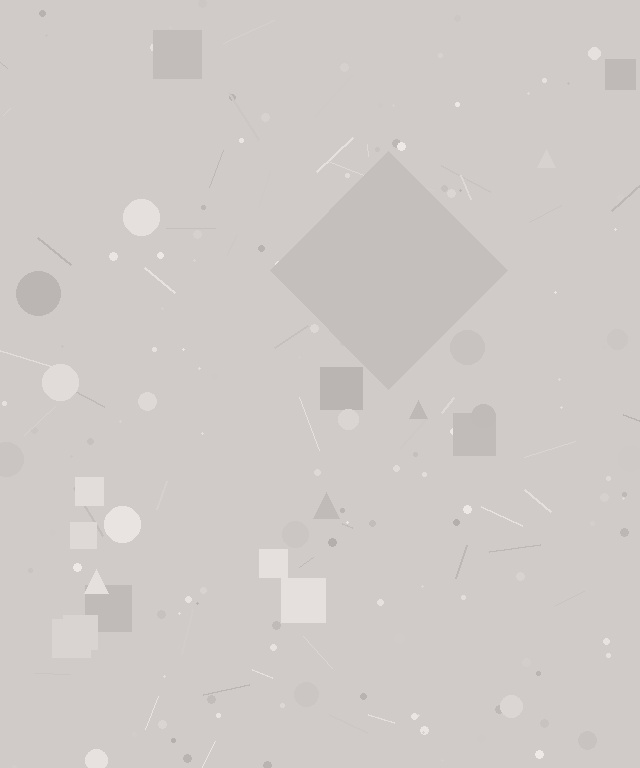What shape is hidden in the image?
A diamond is hidden in the image.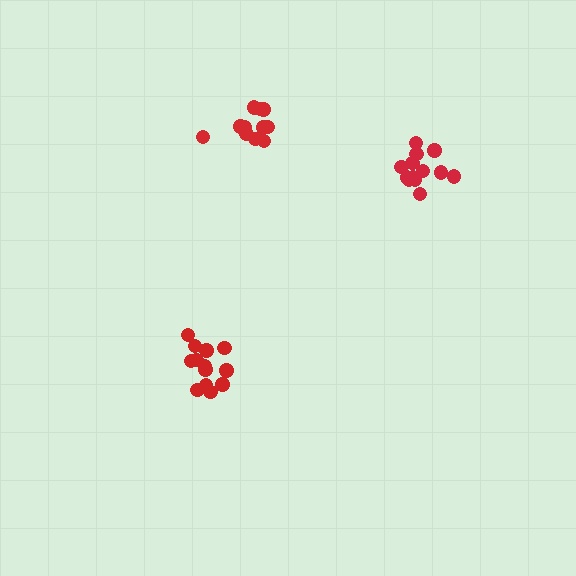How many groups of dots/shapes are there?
There are 3 groups.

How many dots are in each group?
Group 1: 13 dots, Group 2: 11 dots, Group 3: 13 dots (37 total).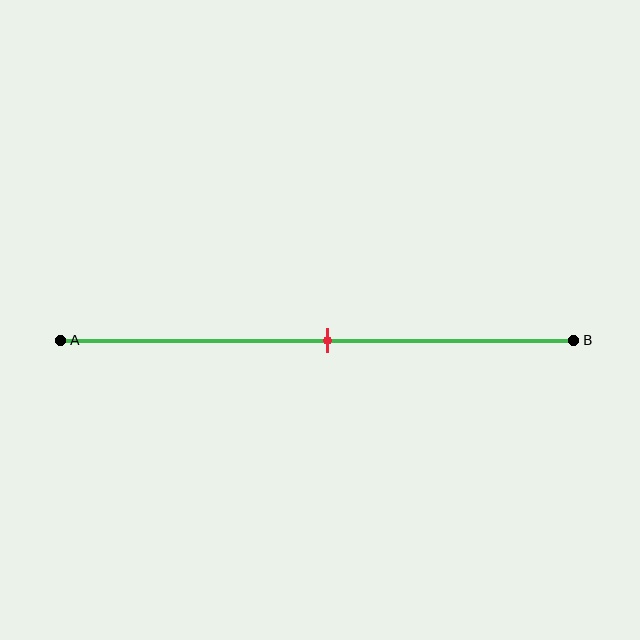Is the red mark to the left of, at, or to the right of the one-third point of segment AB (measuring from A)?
The red mark is to the right of the one-third point of segment AB.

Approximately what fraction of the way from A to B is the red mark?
The red mark is approximately 50% of the way from A to B.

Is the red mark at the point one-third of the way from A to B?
No, the mark is at about 50% from A, not at the 33% one-third point.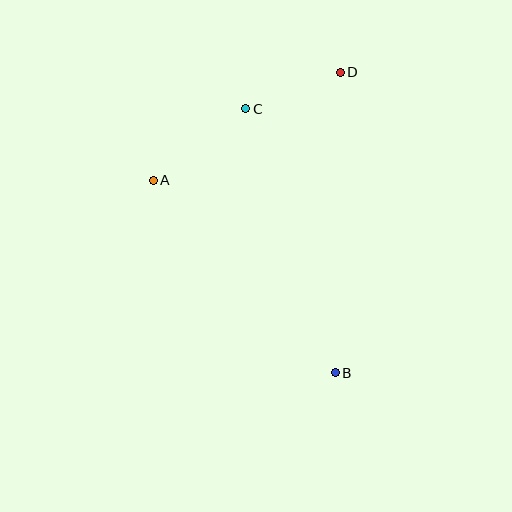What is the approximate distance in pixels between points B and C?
The distance between B and C is approximately 279 pixels.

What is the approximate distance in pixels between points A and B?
The distance between A and B is approximately 265 pixels.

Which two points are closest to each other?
Points C and D are closest to each other.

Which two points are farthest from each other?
Points B and D are farthest from each other.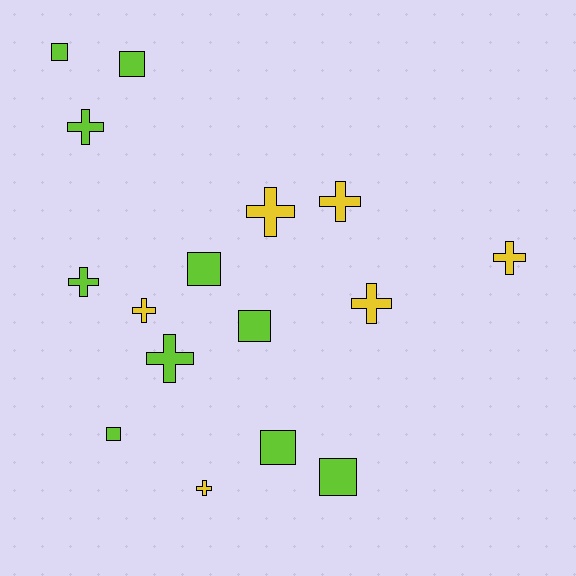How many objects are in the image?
There are 16 objects.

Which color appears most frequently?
Lime, with 10 objects.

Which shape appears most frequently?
Cross, with 9 objects.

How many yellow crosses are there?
There are 6 yellow crosses.